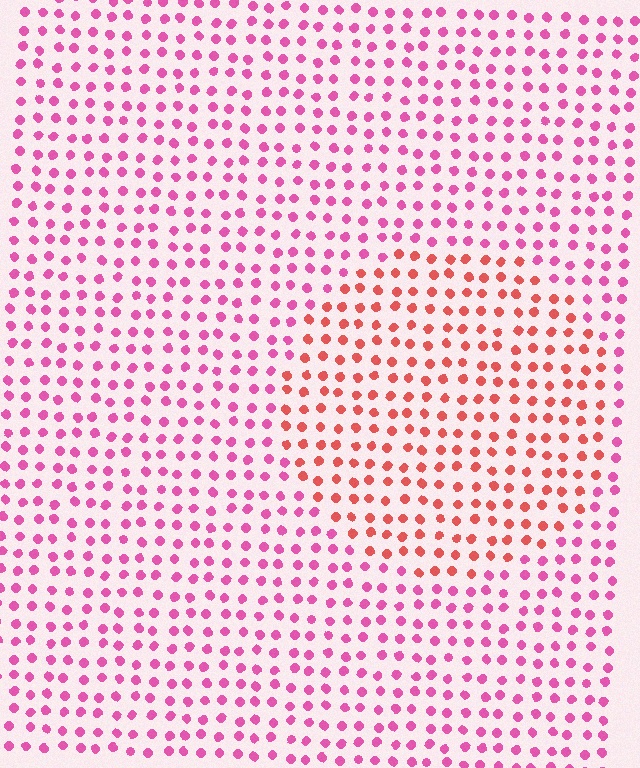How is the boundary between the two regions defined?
The boundary is defined purely by a slight shift in hue (about 38 degrees). Spacing, size, and orientation are identical on both sides.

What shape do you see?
I see a circle.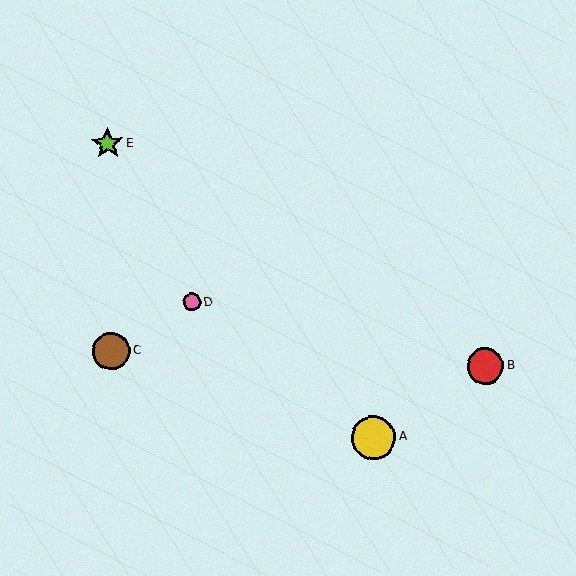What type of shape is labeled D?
Shape D is a pink circle.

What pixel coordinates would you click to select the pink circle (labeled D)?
Click at (192, 302) to select the pink circle D.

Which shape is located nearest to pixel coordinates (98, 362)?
The brown circle (labeled C) at (111, 351) is nearest to that location.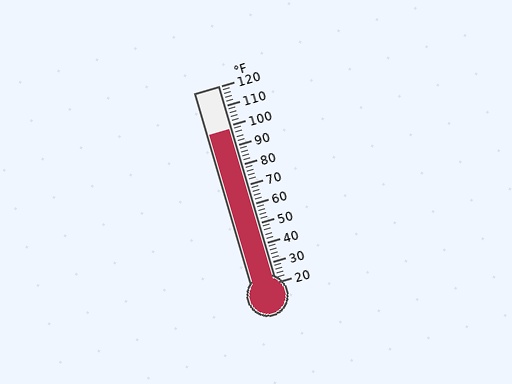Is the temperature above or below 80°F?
The temperature is above 80°F.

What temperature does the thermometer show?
The thermometer shows approximately 98°F.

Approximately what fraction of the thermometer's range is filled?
The thermometer is filled to approximately 80% of its range.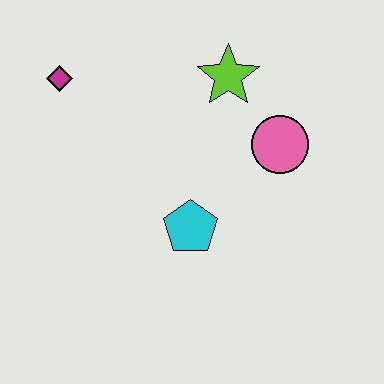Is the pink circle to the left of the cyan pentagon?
No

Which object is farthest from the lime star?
The magenta diamond is farthest from the lime star.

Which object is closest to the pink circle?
The lime star is closest to the pink circle.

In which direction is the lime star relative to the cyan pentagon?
The lime star is above the cyan pentagon.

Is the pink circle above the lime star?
No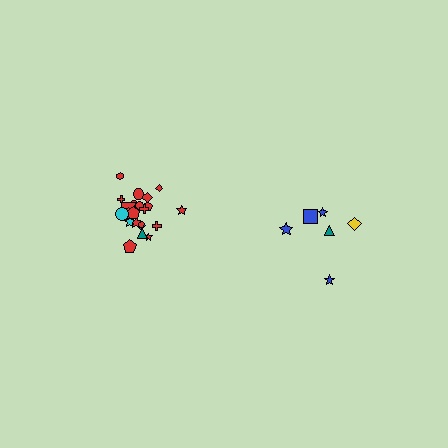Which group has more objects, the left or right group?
The left group.